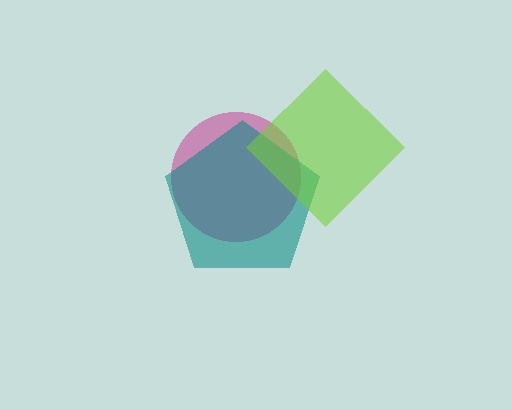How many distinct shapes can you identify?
There are 3 distinct shapes: a magenta circle, a teal pentagon, a lime diamond.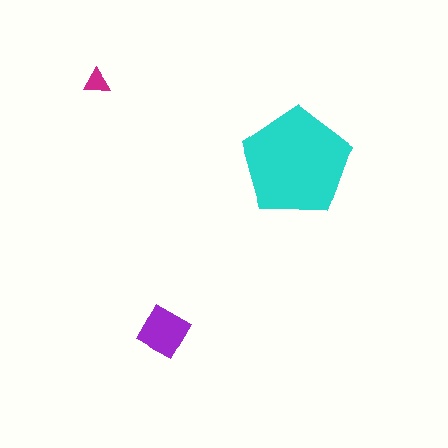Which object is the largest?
The cyan pentagon.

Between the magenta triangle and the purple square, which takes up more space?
The purple square.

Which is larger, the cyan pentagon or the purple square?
The cyan pentagon.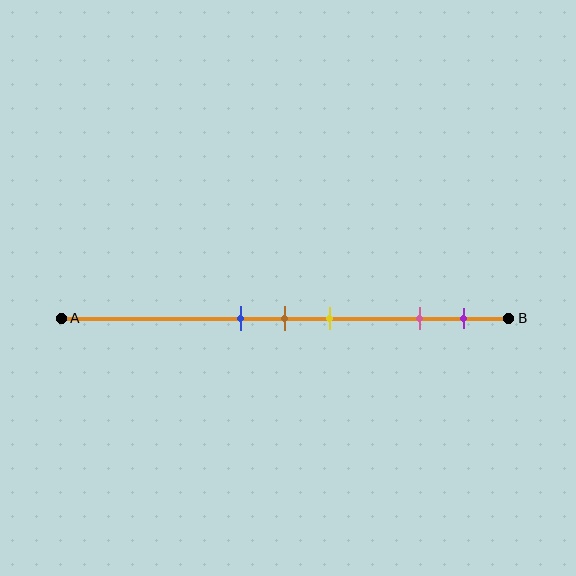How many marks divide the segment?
There are 5 marks dividing the segment.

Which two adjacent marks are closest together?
The blue and brown marks are the closest adjacent pair.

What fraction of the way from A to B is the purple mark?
The purple mark is approximately 90% (0.9) of the way from A to B.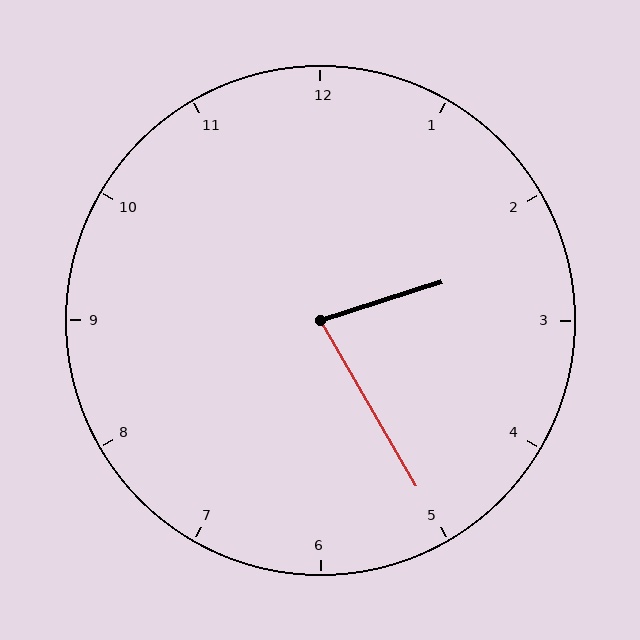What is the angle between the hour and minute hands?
Approximately 78 degrees.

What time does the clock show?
2:25.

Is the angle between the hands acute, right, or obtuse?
It is acute.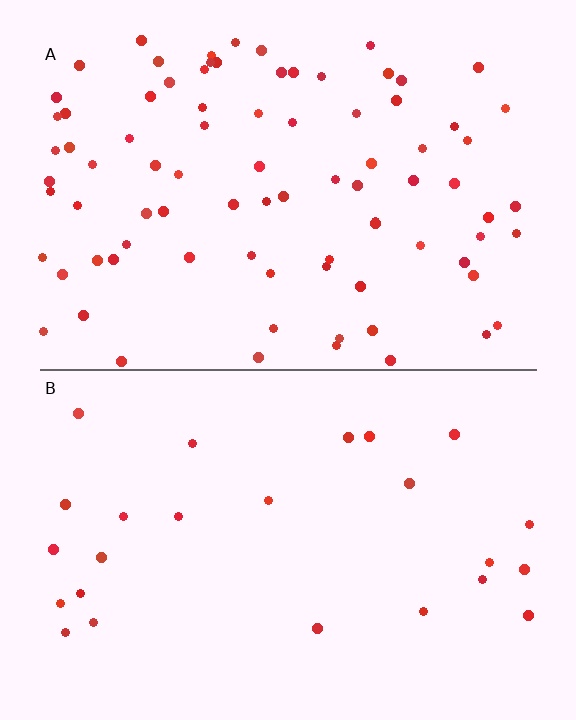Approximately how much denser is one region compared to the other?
Approximately 3.4× — region A over region B.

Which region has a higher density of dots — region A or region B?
A (the top).